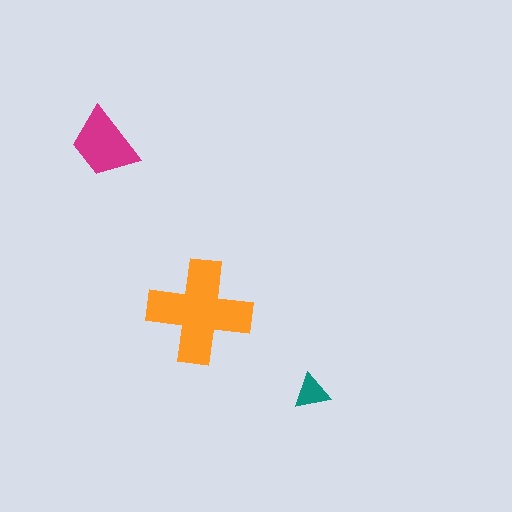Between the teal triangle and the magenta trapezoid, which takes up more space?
The magenta trapezoid.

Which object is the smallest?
The teal triangle.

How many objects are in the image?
There are 3 objects in the image.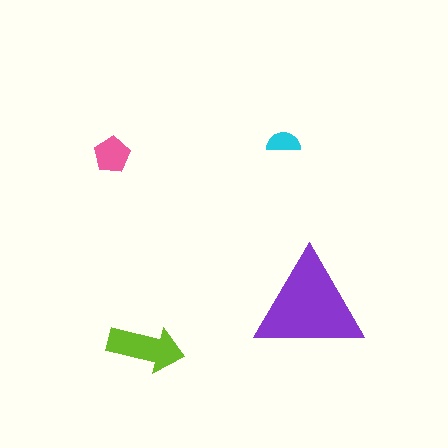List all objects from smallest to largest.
The cyan semicircle, the pink pentagon, the lime arrow, the purple triangle.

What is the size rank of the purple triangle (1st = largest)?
1st.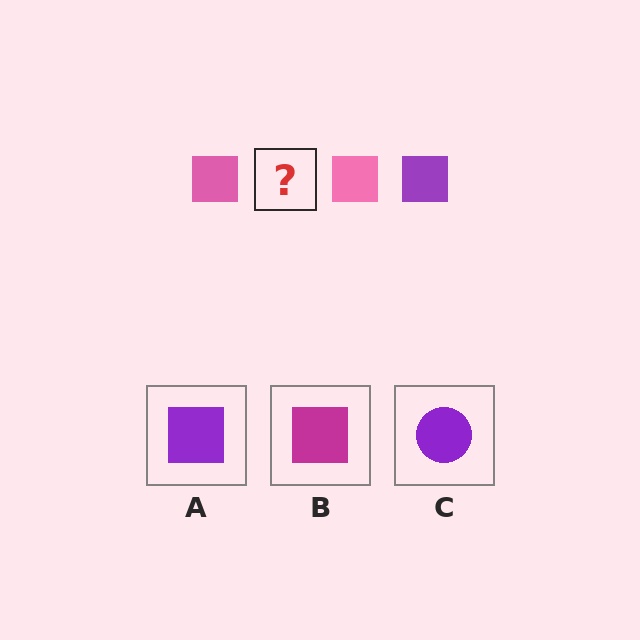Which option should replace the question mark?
Option A.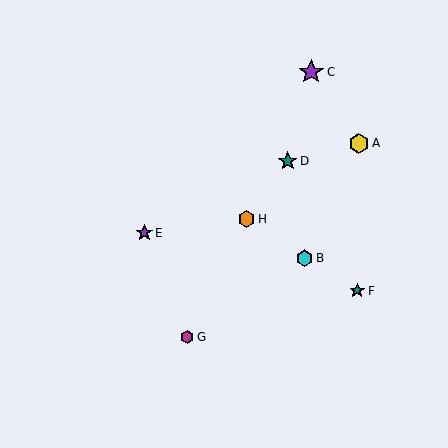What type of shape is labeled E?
Shape E is a purple star.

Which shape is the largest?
The purple star (labeled C) is the largest.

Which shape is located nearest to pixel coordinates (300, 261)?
The cyan hexagon (labeled B) at (304, 258) is nearest to that location.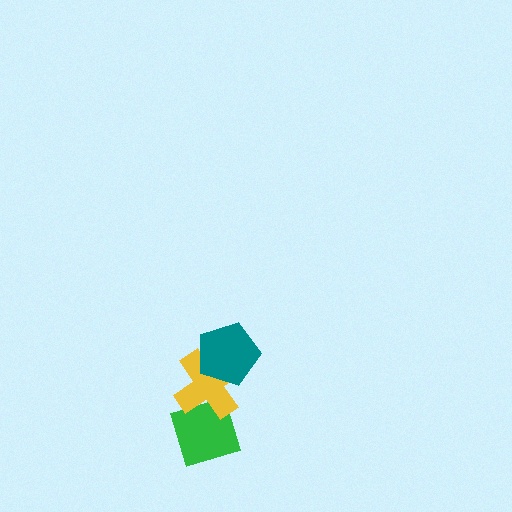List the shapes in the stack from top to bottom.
From top to bottom: the teal pentagon, the yellow cross, the green diamond.